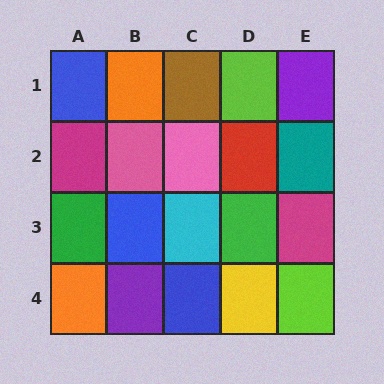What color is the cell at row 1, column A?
Blue.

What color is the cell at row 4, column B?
Purple.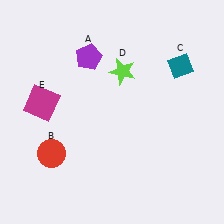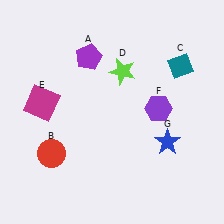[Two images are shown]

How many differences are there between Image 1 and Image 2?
There are 2 differences between the two images.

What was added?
A purple hexagon (F), a blue star (G) were added in Image 2.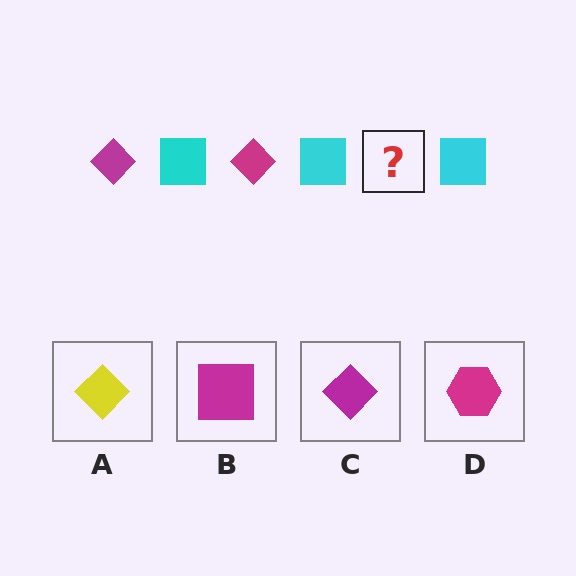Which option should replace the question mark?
Option C.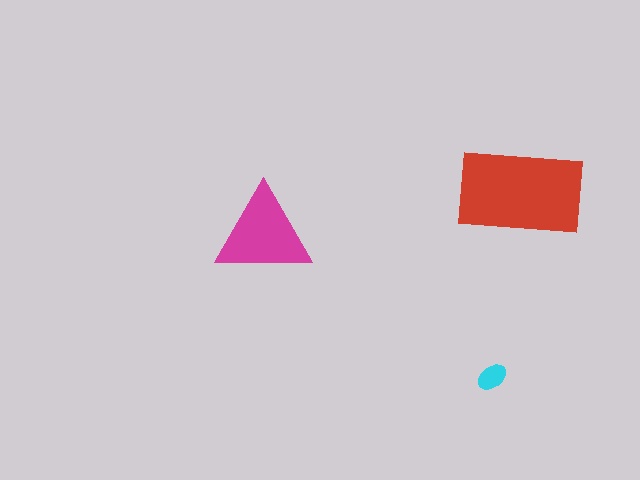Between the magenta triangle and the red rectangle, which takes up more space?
The red rectangle.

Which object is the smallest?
The cyan ellipse.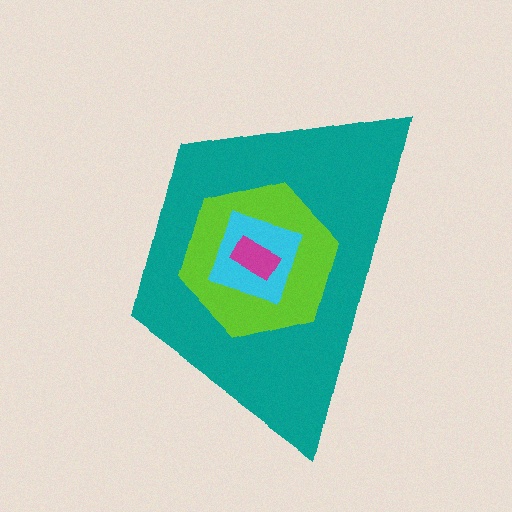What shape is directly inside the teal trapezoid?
The lime hexagon.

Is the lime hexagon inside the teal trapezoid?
Yes.